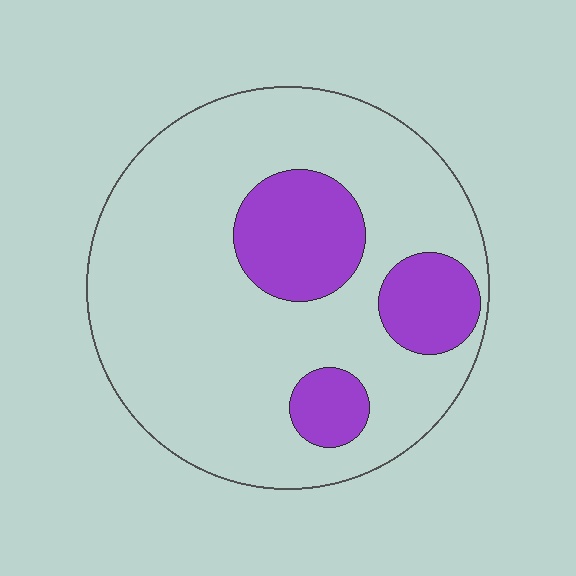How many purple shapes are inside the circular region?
3.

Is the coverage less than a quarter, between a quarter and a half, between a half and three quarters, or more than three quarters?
Less than a quarter.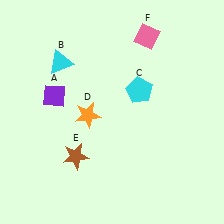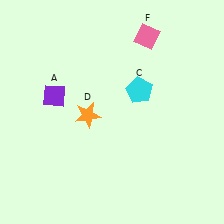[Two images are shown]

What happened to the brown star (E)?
The brown star (E) was removed in Image 2. It was in the bottom-left area of Image 1.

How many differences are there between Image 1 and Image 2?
There are 2 differences between the two images.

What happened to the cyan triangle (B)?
The cyan triangle (B) was removed in Image 2. It was in the top-left area of Image 1.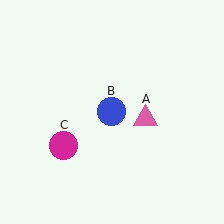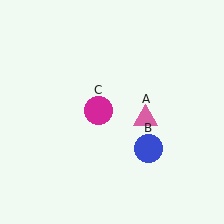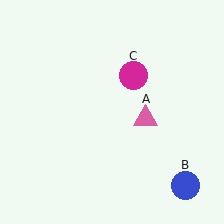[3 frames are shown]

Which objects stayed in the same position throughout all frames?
Pink triangle (object A) remained stationary.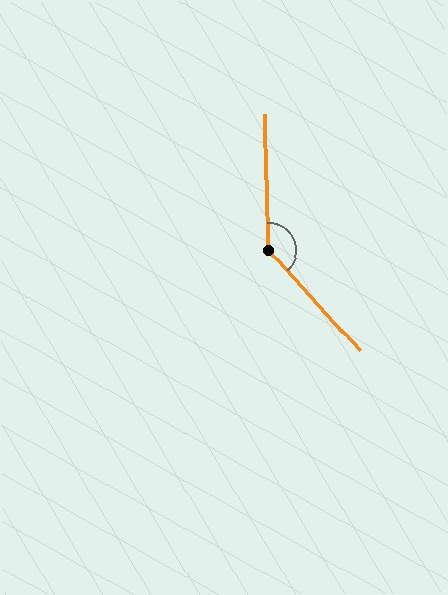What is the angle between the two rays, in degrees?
Approximately 139 degrees.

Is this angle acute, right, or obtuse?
It is obtuse.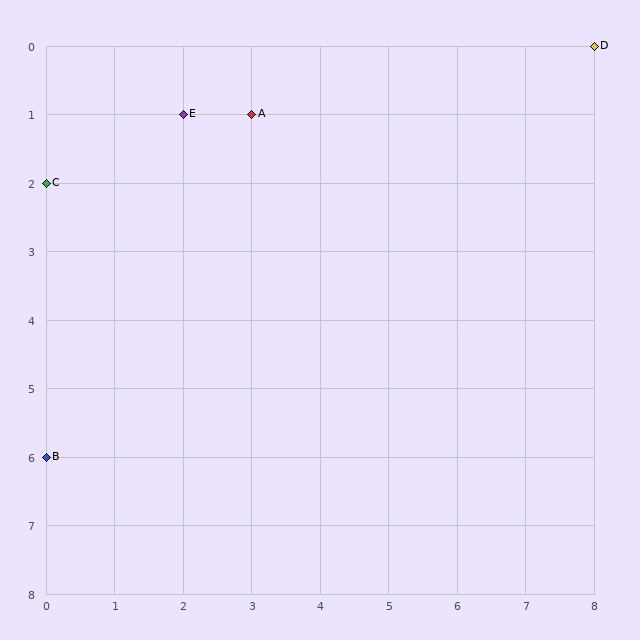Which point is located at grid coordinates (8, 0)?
Point D is at (8, 0).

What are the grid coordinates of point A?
Point A is at grid coordinates (3, 1).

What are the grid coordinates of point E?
Point E is at grid coordinates (2, 1).